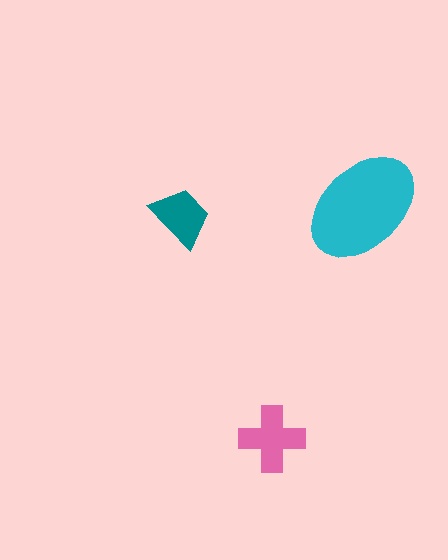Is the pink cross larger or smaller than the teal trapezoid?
Larger.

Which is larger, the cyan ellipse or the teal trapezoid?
The cyan ellipse.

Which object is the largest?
The cyan ellipse.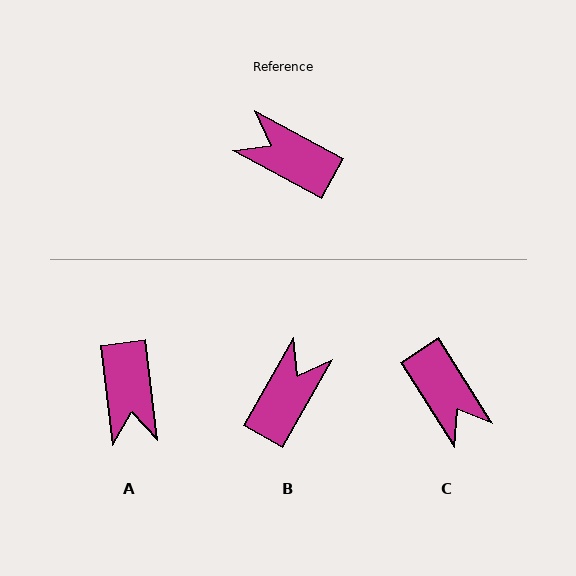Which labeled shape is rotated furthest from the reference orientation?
C, about 150 degrees away.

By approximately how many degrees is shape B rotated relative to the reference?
Approximately 91 degrees clockwise.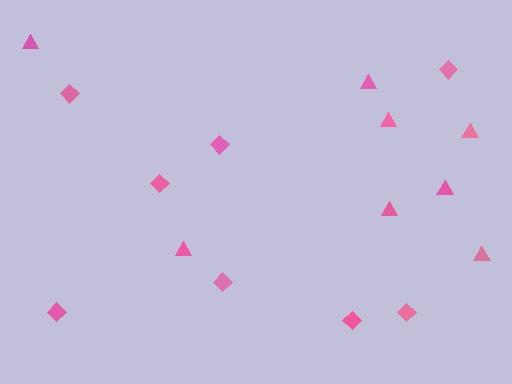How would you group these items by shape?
There are 2 groups: one group of triangles (8) and one group of diamonds (8).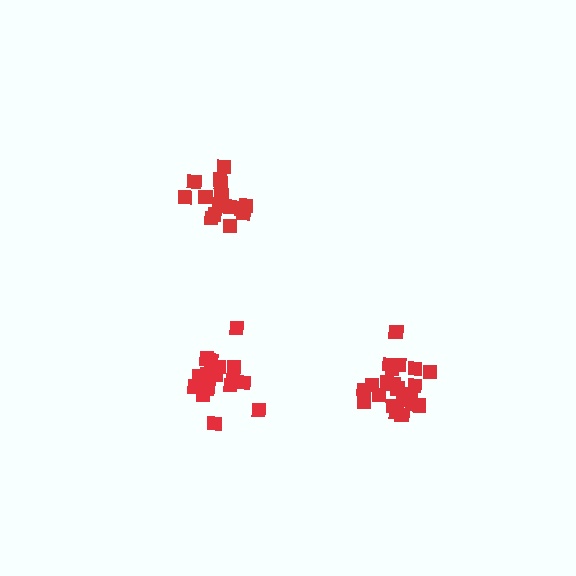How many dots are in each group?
Group 1: 16 dots, Group 2: 21 dots, Group 3: 21 dots (58 total).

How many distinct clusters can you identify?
There are 3 distinct clusters.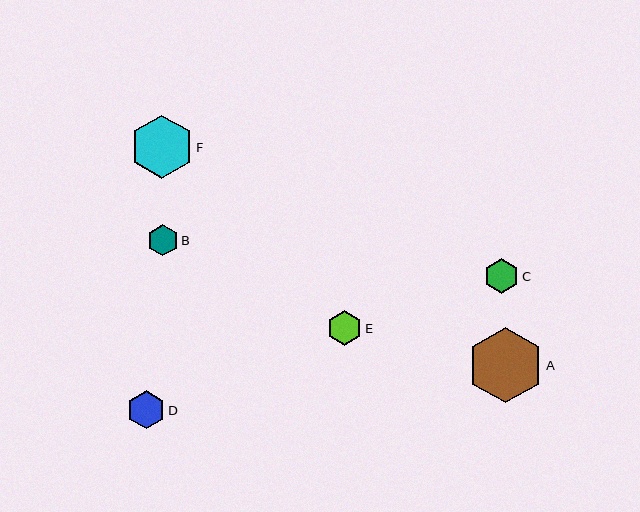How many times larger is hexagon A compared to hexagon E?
Hexagon A is approximately 2.2 times the size of hexagon E.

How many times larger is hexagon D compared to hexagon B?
Hexagon D is approximately 1.2 times the size of hexagon B.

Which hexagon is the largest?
Hexagon A is the largest with a size of approximately 76 pixels.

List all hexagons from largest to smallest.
From largest to smallest: A, F, D, E, C, B.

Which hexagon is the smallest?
Hexagon B is the smallest with a size of approximately 31 pixels.